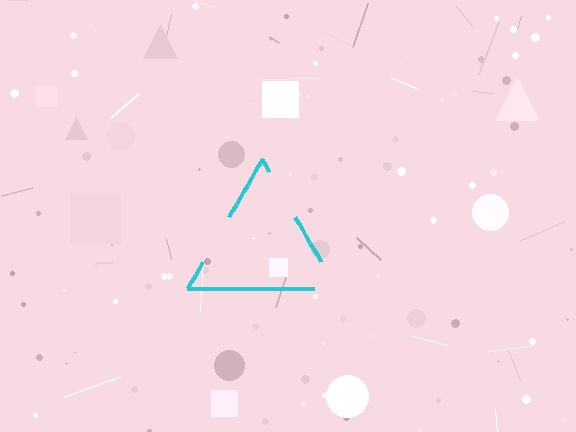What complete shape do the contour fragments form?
The contour fragments form a triangle.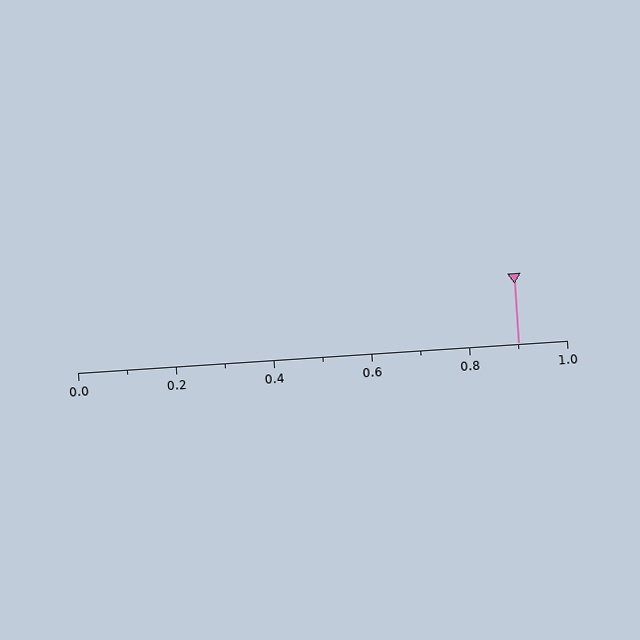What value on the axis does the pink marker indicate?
The marker indicates approximately 0.9.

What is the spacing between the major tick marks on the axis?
The major ticks are spaced 0.2 apart.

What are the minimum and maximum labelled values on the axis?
The axis runs from 0.0 to 1.0.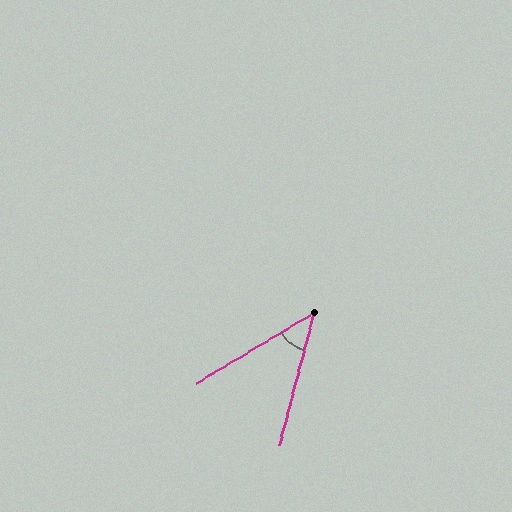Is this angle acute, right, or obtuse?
It is acute.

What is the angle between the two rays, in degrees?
Approximately 45 degrees.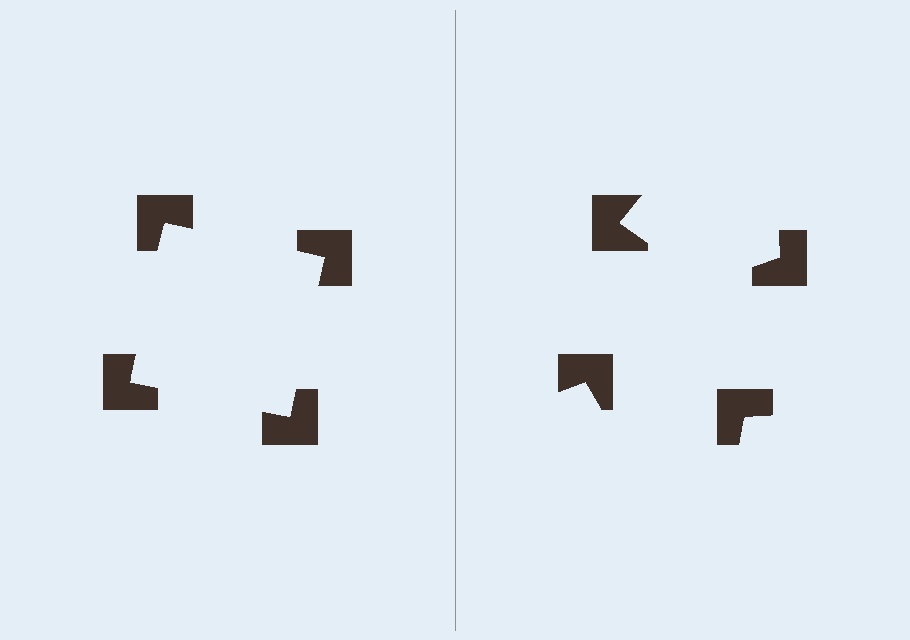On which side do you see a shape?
An illusory square appears on the left side. On the right side the wedge cuts are rotated, so no coherent shape forms.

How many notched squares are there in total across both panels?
8 — 4 on each side.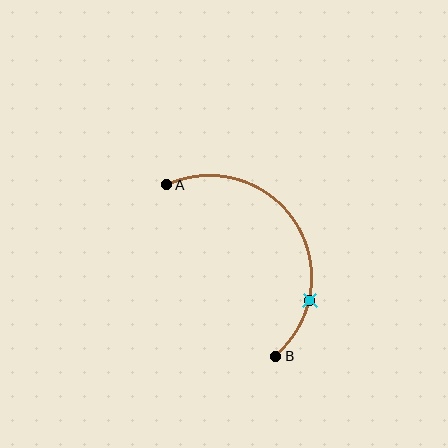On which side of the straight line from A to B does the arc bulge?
The arc bulges to the right of the straight line connecting A and B.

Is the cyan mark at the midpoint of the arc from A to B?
No. The cyan mark lies on the arc but is closer to endpoint B. The arc midpoint would be at the point on the curve equidistant along the arc from both A and B.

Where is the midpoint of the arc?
The arc midpoint is the point on the curve farthest from the straight line joining A and B. It sits to the right of that line.